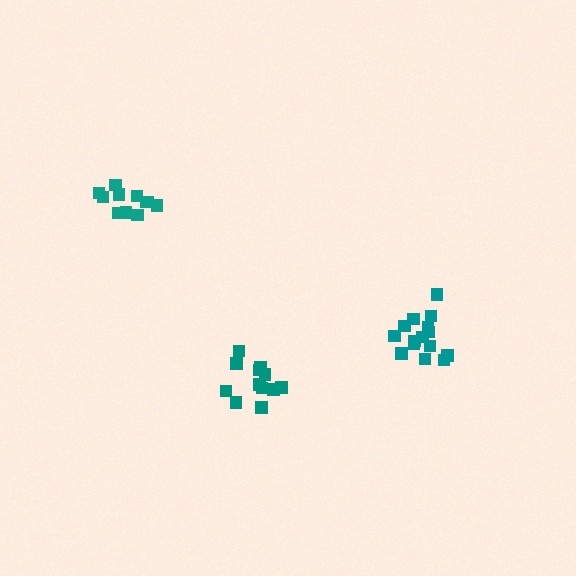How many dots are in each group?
Group 1: 15 dots, Group 2: 11 dots, Group 3: 12 dots (38 total).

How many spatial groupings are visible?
There are 3 spatial groupings.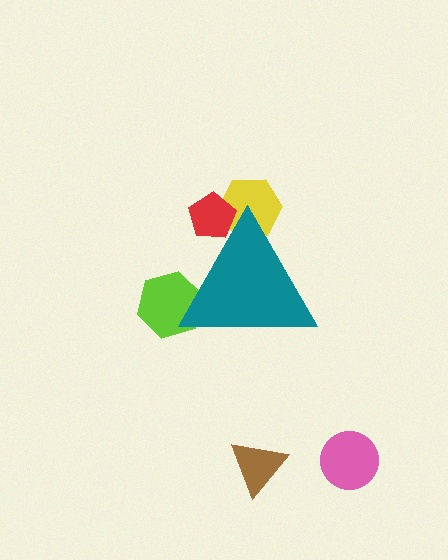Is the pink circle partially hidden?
No, the pink circle is fully visible.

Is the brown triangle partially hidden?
No, the brown triangle is fully visible.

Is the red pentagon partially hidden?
Yes, the red pentagon is partially hidden behind the teal triangle.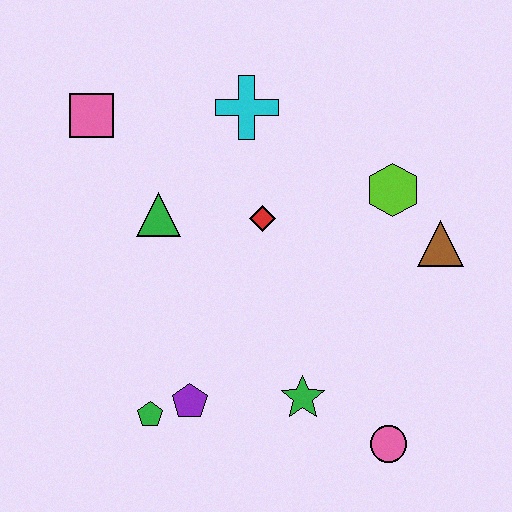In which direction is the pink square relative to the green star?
The pink square is above the green star.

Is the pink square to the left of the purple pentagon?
Yes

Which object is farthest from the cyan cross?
The pink circle is farthest from the cyan cross.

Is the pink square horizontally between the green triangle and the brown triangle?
No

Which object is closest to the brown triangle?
The lime hexagon is closest to the brown triangle.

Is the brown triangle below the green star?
No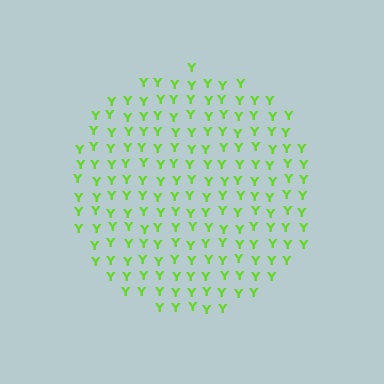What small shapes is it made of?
It is made of small letter Y's.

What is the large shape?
The large shape is a circle.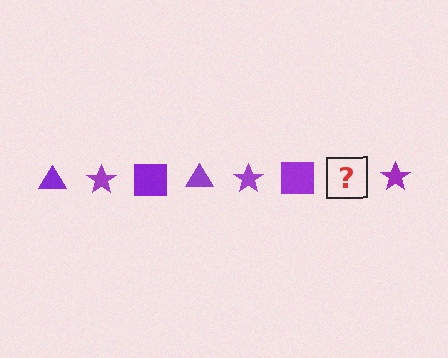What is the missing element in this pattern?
The missing element is a purple triangle.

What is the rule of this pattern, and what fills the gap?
The rule is that the pattern cycles through triangle, star, square shapes in purple. The gap should be filled with a purple triangle.